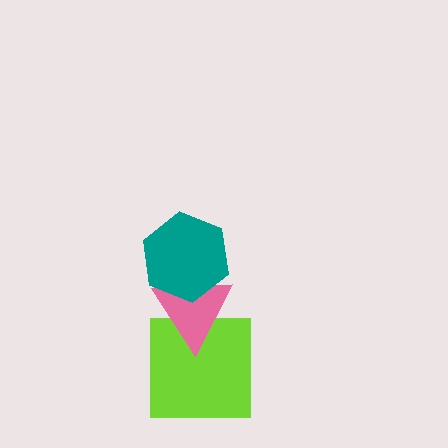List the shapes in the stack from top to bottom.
From top to bottom: the teal hexagon, the pink triangle, the lime square.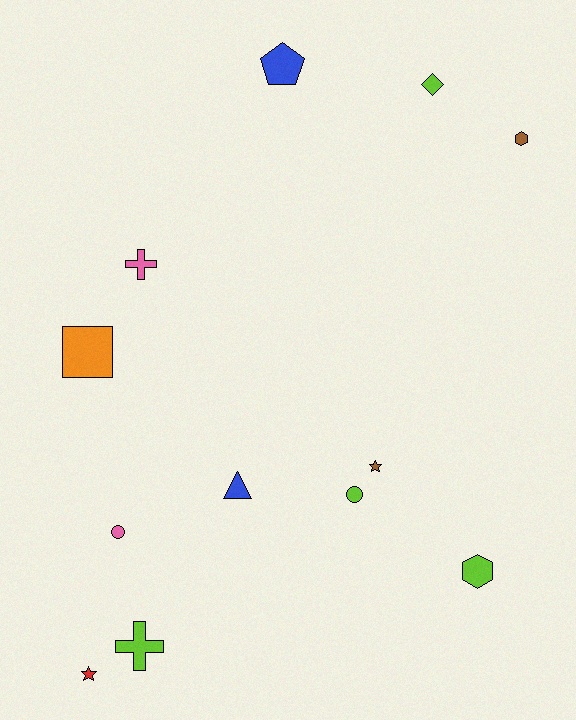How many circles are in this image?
There are 2 circles.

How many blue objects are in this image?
There are 2 blue objects.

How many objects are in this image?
There are 12 objects.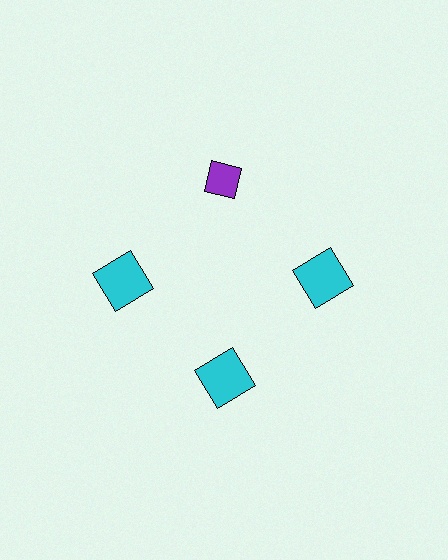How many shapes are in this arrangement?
There are 4 shapes arranged in a ring pattern.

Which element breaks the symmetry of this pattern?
The purple diamond at roughly the 12 o'clock position breaks the symmetry. All other shapes are cyan squares.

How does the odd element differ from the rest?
It differs in both color (purple instead of cyan) and shape (diamond instead of square).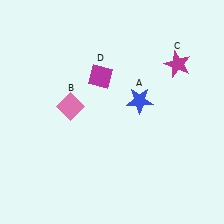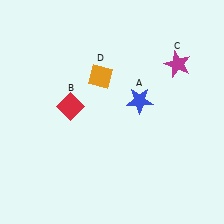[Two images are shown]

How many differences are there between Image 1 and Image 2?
There are 2 differences between the two images.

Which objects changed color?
B changed from pink to red. D changed from magenta to orange.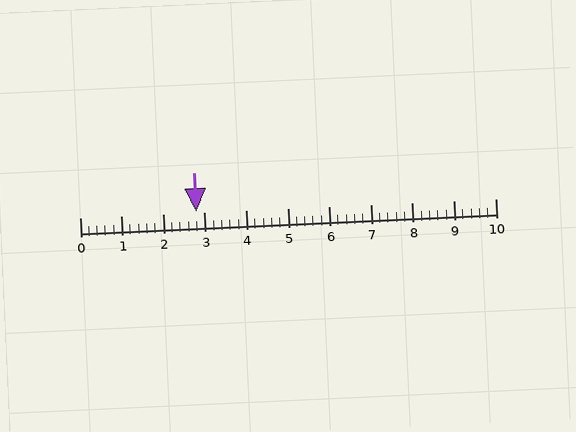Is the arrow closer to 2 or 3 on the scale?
The arrow is closer to 3.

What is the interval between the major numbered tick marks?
The major tick marks are spaced 1 units apart.